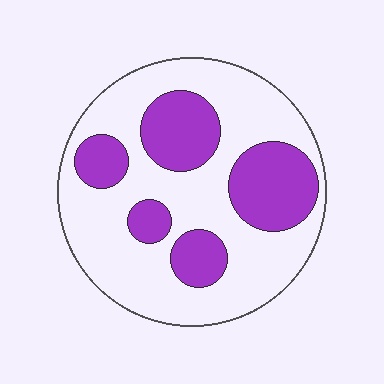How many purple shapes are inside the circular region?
5.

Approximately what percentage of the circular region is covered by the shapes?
Approximately 30%.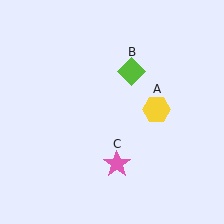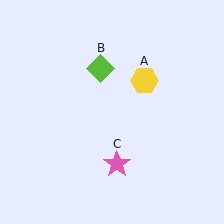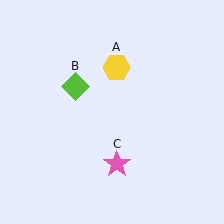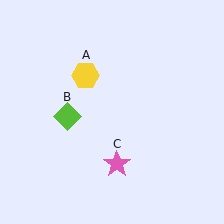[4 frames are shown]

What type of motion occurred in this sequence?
The yellow hexagon (object A), lime diamond (object B) rotated counterclockwise around the center of the scene.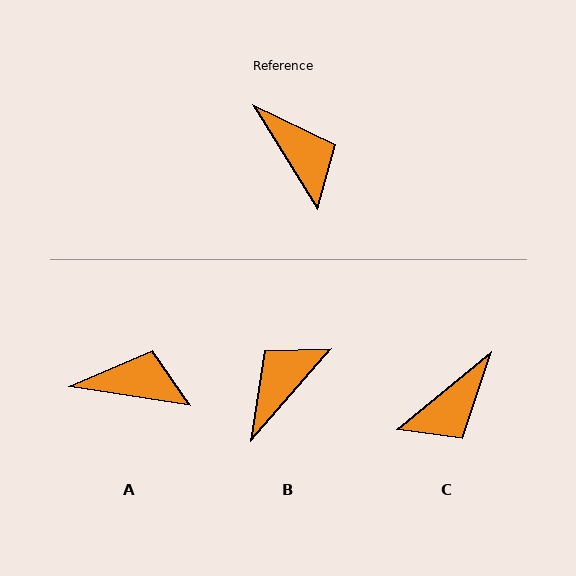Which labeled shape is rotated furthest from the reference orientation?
B, about 107 degrees away.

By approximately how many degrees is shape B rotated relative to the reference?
Approximately 107 degrees counter-clockwise.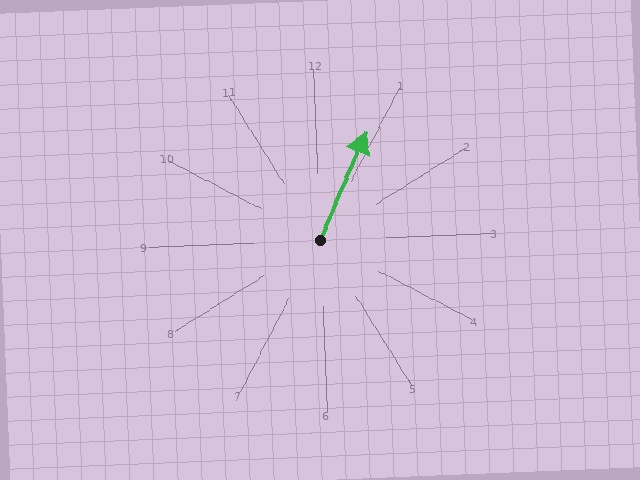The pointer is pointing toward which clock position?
Roughly 1 o'clock.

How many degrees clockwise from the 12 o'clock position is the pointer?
Approximately 26 degrees.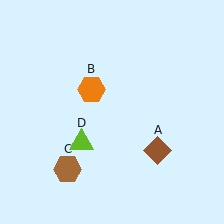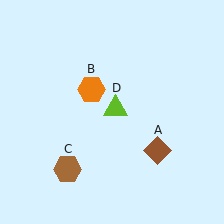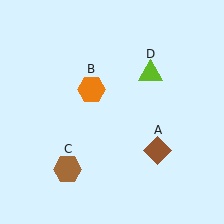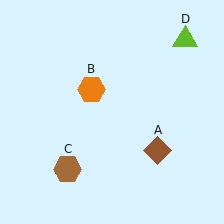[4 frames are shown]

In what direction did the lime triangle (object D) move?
The lime triangle (object D) moved up and to the right.